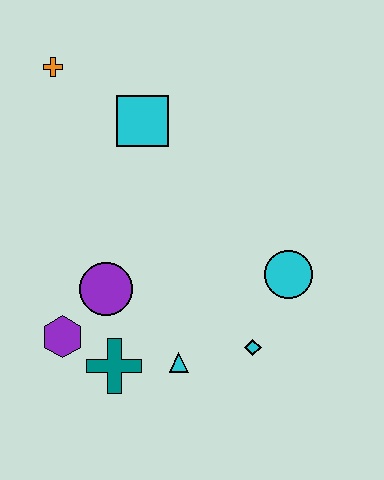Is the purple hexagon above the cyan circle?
No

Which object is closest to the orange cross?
The cyan square is closest to the orange cross.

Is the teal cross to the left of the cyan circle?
Yes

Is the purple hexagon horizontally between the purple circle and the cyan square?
No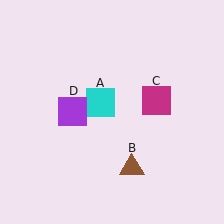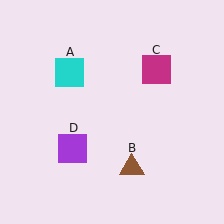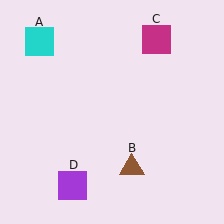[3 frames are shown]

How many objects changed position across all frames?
3 objects changed position: cyan square (object A), magenta square (object C), purple square (object D).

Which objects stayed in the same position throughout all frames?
Brown triangle (object B) remained stationary.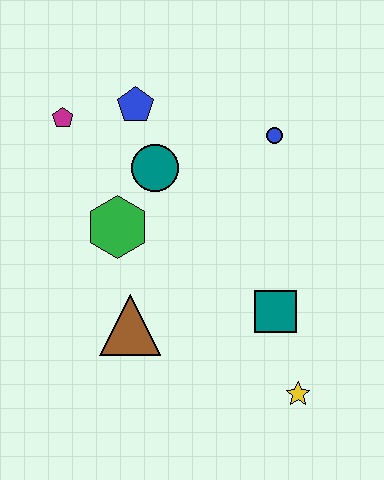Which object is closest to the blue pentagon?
The teal circle is closest to the blue pentagon.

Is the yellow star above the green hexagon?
No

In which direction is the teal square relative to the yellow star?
The teal square is above the yellow star.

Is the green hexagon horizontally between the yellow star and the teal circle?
No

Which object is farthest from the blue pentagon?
The yellow star is farthest from the blue pentagon.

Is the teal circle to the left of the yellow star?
Yes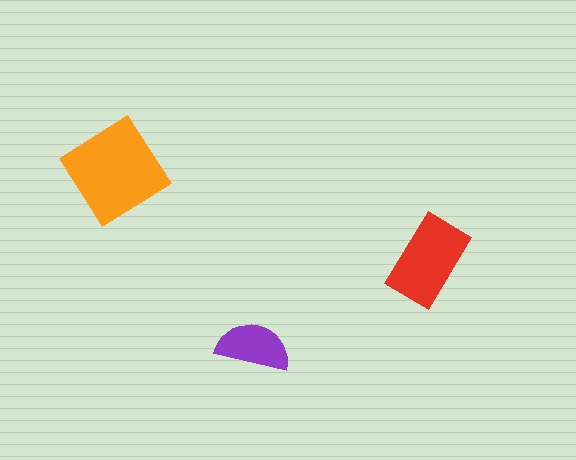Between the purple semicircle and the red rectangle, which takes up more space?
The red rectangle.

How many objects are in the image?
There are 3 objects in the image.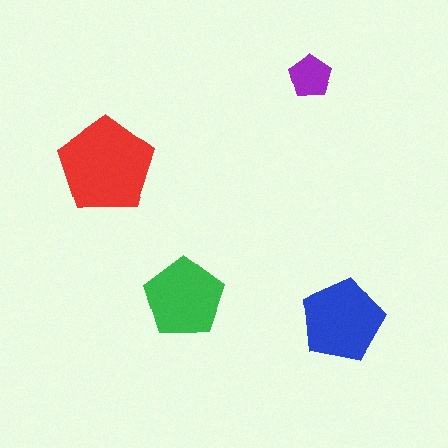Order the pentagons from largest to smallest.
the red one, the blue one, the green one, the purple one.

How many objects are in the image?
There are 4 objects in the image.